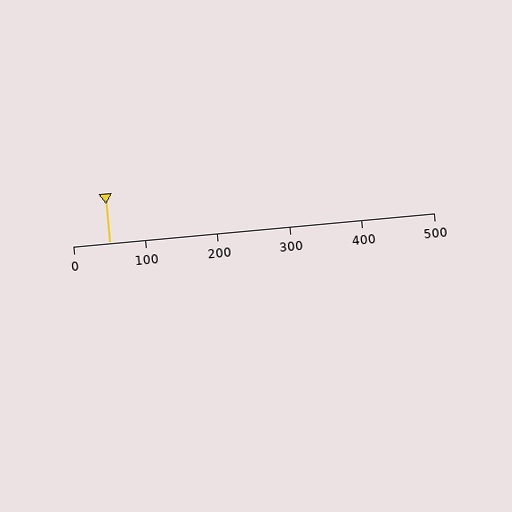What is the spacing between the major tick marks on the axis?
The major ticks are spaced 100 apart.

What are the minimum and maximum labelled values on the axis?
The axis runs from 0 to 500.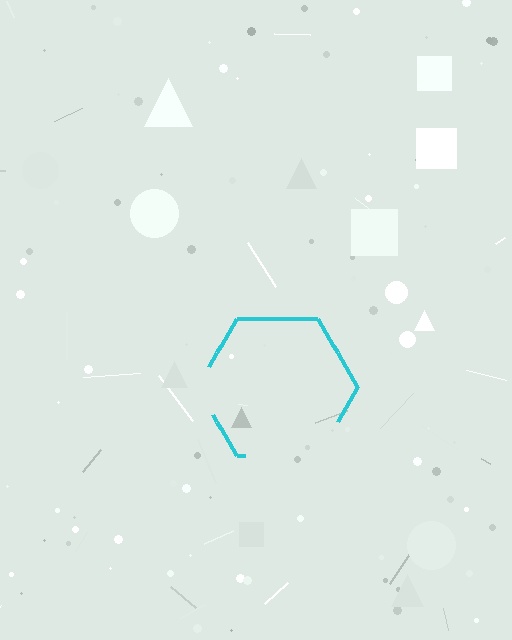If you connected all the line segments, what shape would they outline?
They would outline a hexagon.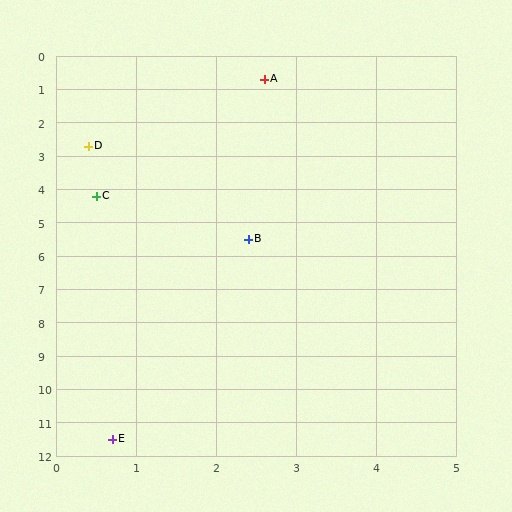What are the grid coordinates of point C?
Point C is at approximately (0.5, 4.2).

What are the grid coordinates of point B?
Point B is at approximately (2.4, 5.5).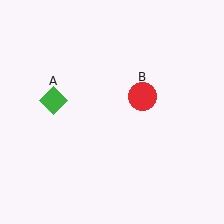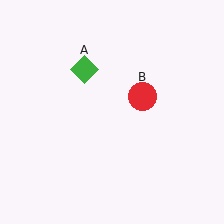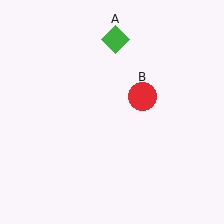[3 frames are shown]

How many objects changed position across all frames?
1 object changed position: green diamond (object A).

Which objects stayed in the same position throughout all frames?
Red circle (object B) remained stationary.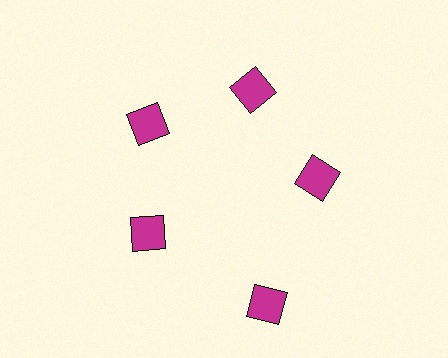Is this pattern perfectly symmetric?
No. The 5 magenta diamonds are arranged in a ring, but one element near the 5 o'clock position is pushed outward from the center, breaking the 5-fold rotational symmetry.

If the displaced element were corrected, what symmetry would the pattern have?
It would have 5-fold rotational symmetry — the pattern would map onto itself every 72 degrees.